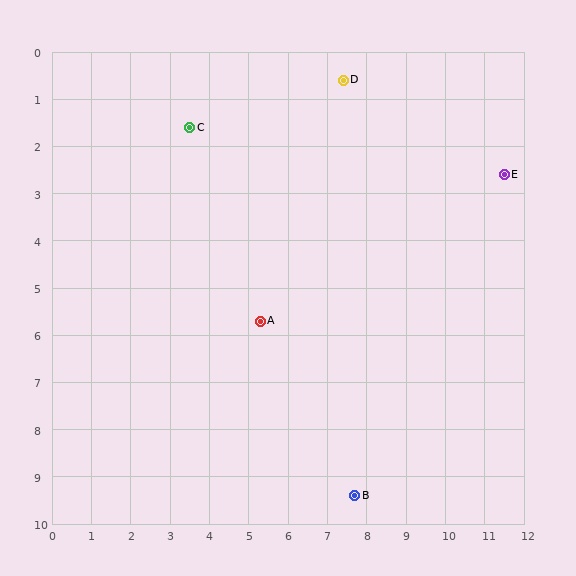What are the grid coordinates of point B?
Point B is at approximately (7.7, 9.4).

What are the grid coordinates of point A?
Point A is at approximately (5.3, 5.7).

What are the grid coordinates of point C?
Point C is at approximately (3.5, 1.6).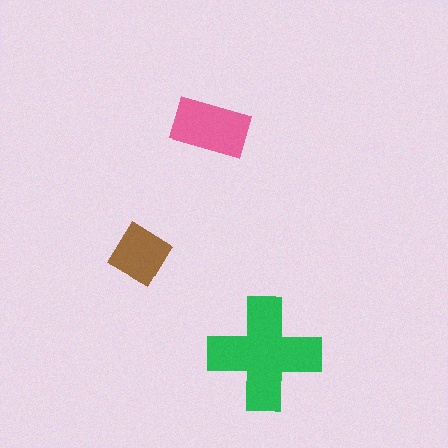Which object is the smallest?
The brown diamond.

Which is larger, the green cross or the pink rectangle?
The green cross.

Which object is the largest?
The green cross.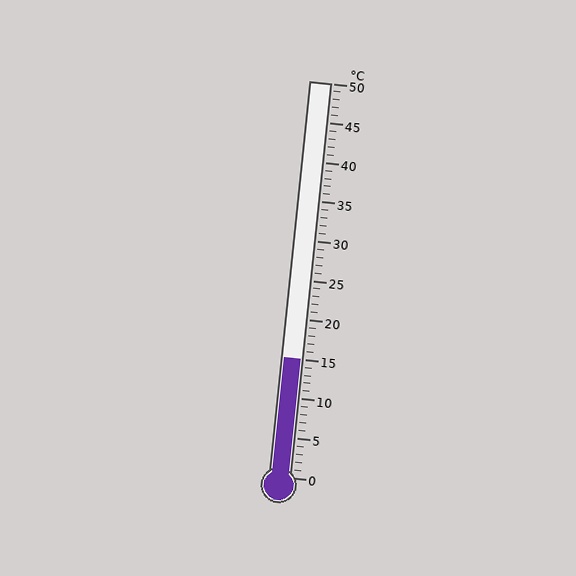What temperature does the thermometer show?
The thermometer shows approximately 15°C.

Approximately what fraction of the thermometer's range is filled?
The thermometer is filled to approximately 30% of its range.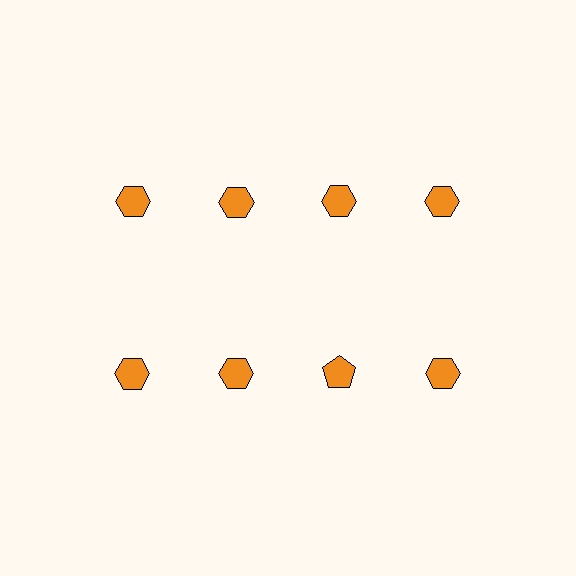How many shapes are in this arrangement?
There are 8 shapes arranged in a grid pattern.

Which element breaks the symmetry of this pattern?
The orange pentagon in the second row, center column breaks the symmetry. All other shapes are orange hexagons.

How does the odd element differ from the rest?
It has a different shape: pentagon instead of hexagon.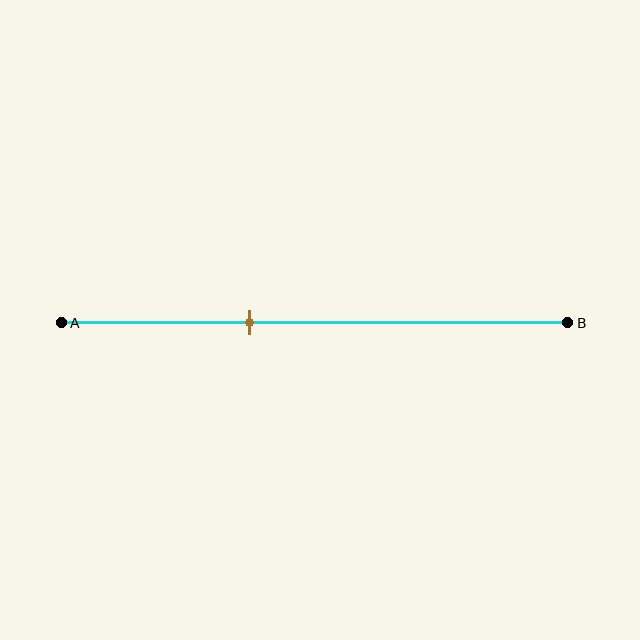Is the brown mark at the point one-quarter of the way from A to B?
No, the mark is at about 35% from A, not at the 25% one-quarter point.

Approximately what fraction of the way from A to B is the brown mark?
The brown mark is approximately 35% of the way from A to B.